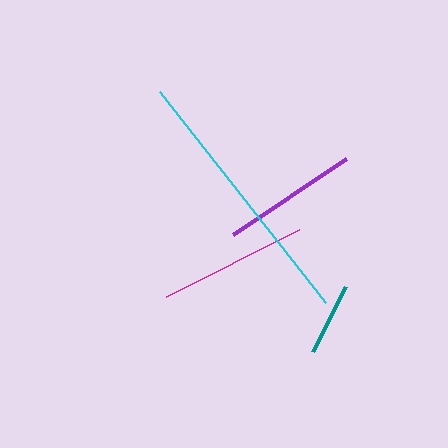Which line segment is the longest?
The cyan line is the longest at approximately 268 pixels.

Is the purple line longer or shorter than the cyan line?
The cyan line is longer than the purple line.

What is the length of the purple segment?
The purple segment is approximately 136 pixels long.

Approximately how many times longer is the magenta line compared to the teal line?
The magenta line is approximately 2.0 times the length of the teal line.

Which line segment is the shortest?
The teal line is the shortest at approximately 73 pixels.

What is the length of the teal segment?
The teal segment is approximately 73 pixels long.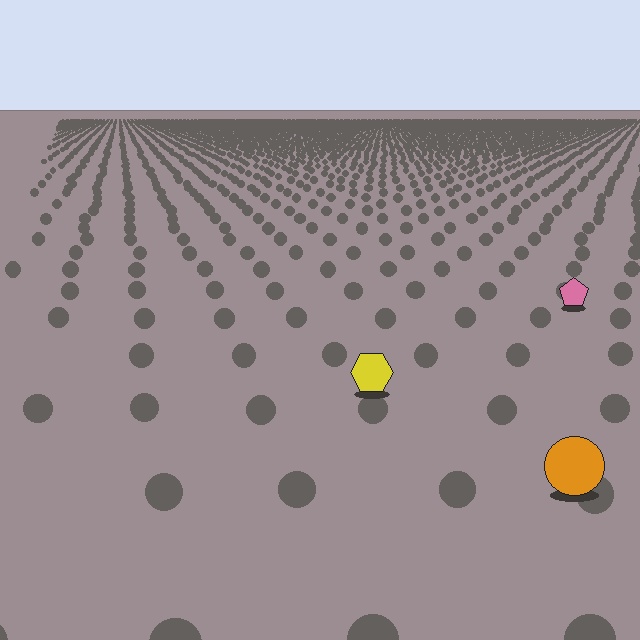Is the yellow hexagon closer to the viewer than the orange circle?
No. The orange circle is closer — you can tell from the texture gradient: the ground texture is coarser near it.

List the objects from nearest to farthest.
From nearest to farthest: the orange circle, the yellow hexagon, the pink pentagon.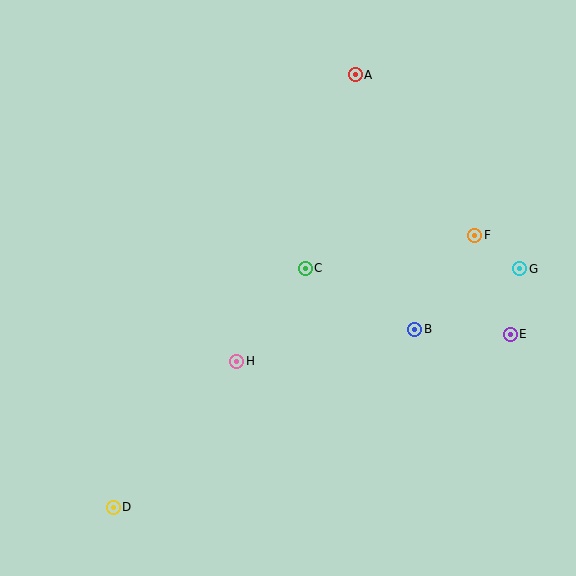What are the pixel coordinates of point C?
Point C is at (305, 268).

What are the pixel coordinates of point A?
Point A is at (355, 75).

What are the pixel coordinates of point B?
Point B is at (415, 329).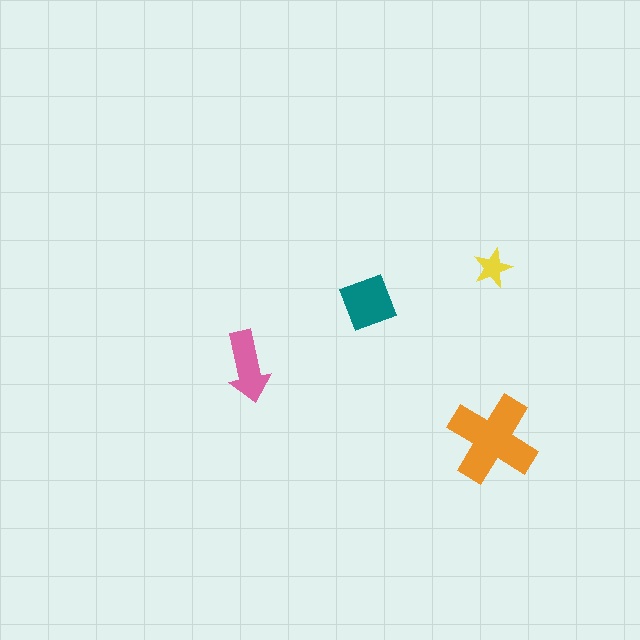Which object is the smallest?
The yellow star.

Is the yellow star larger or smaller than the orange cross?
Smaller.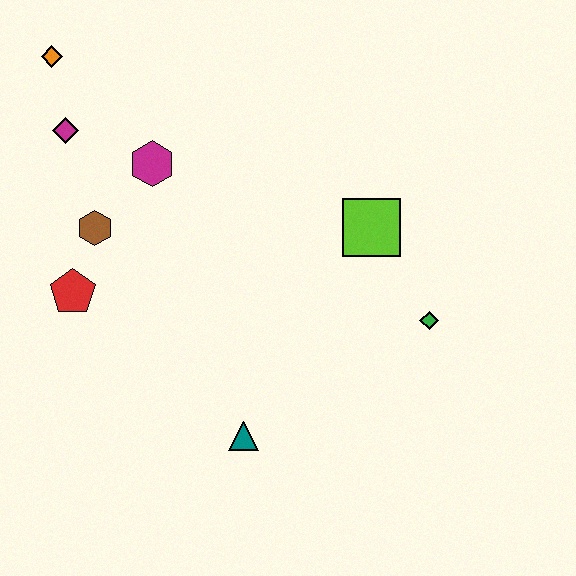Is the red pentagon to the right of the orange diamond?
Yes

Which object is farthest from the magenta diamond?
The green diamond is farthest from the magenta diamond.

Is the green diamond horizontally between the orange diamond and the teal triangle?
No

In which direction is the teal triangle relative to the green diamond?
The teal triangle is to the left of the green diamond.